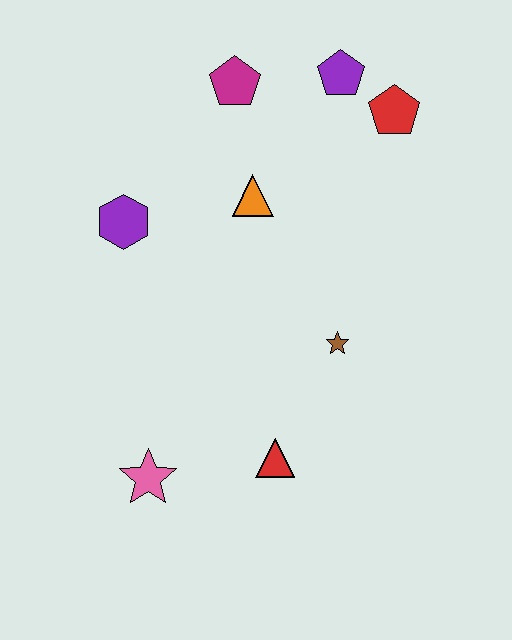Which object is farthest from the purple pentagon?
The pink star is farthest from the purple pentagon.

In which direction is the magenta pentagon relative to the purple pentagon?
The magenta pentagon is to the left of the purple pentagon.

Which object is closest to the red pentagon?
The purple pentagon is closest to the red pentagon.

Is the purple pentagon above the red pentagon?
Yes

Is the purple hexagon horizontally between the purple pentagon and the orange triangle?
No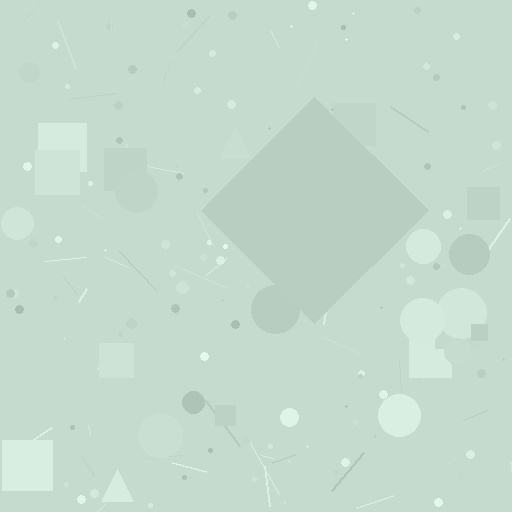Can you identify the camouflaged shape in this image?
The camouflaged shape is a diamond.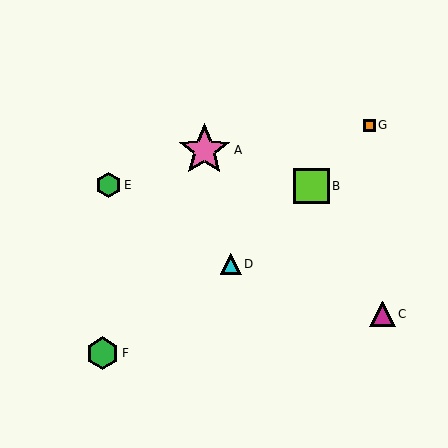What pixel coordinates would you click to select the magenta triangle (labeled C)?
Click at (383, 314) to select the magenta triangle C.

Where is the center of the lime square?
The center of the lime square is at (311, 186).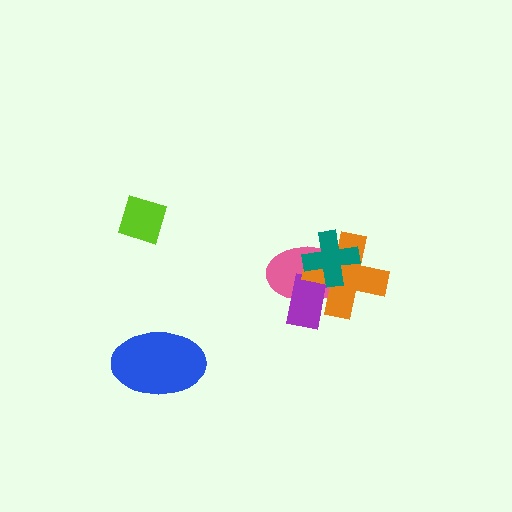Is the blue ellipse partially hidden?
No, no other shape covers it.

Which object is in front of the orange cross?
The teal cross is in front of the orange cross.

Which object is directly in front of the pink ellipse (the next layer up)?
The purple rectangle is directly in front of the pink ellipse.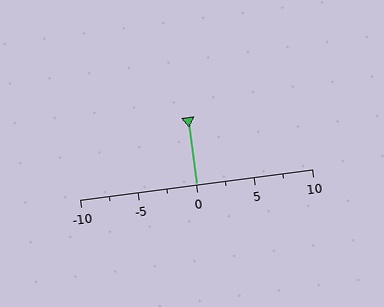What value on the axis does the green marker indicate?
The marker indicates approximately 0.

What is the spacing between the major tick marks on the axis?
The major ticks are spaced 5 apart.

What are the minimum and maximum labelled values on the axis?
The axis runs from -10 to 10.